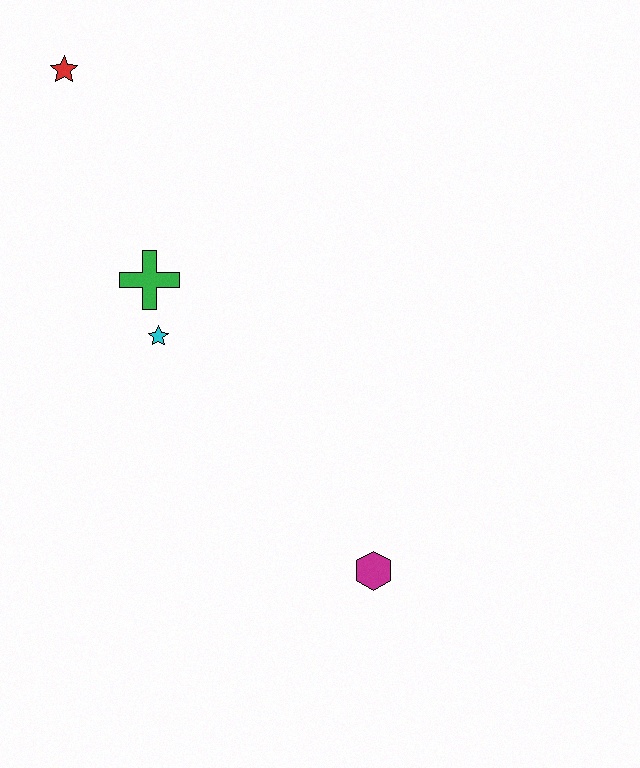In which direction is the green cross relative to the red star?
The green cross is below the red star.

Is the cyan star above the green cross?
No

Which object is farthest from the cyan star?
The magenta hexagon is farthest from the cyan star.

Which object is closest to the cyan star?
The green cross is closest to the cyan star.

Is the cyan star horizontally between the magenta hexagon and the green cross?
Yes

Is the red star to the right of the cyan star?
No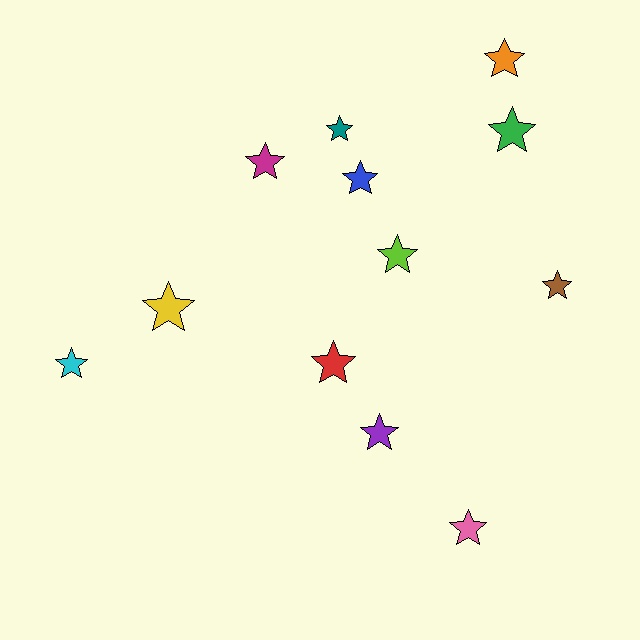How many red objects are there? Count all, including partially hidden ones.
There is 1 red object.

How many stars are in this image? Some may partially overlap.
There are 12 stars.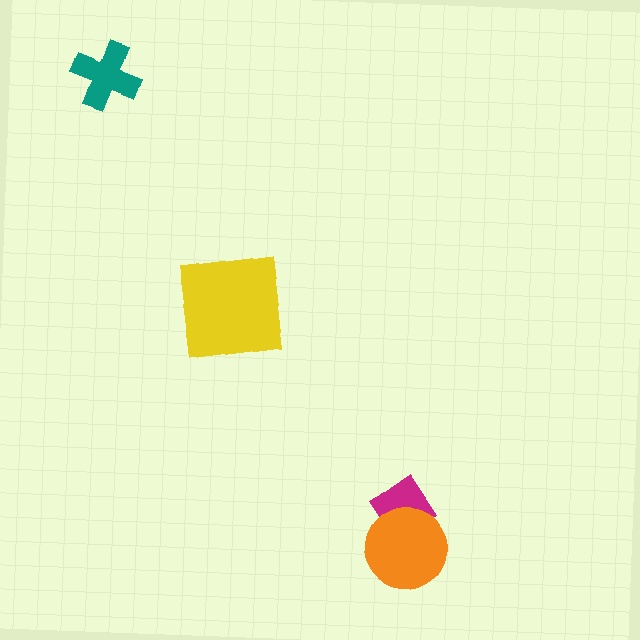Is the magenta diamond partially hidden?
Yes, it is partially covered by another shape.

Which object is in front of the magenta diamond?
The orange circle is in front of the magenta diamond.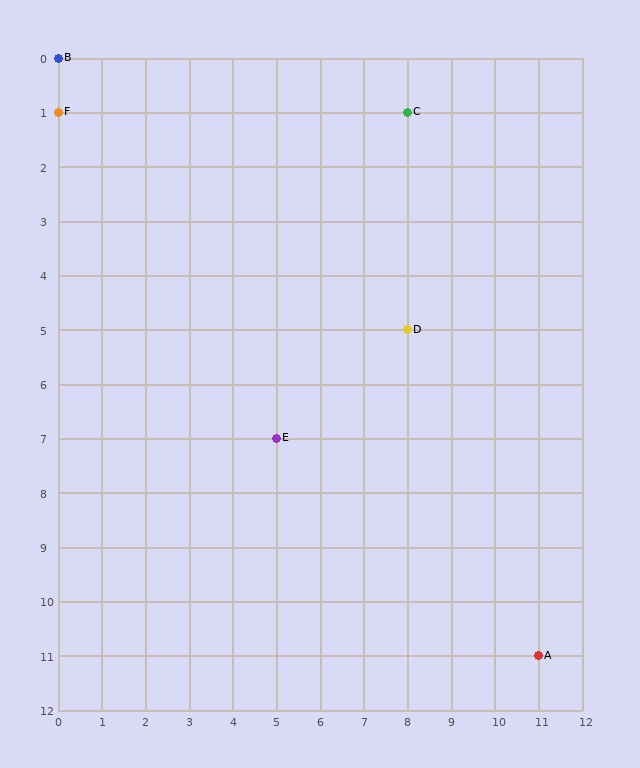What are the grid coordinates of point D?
Point D is at grid coordinates (8, 5).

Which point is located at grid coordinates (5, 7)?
Point E is at (5, 7).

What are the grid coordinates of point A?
Point A is at grid coordinates (11, 11).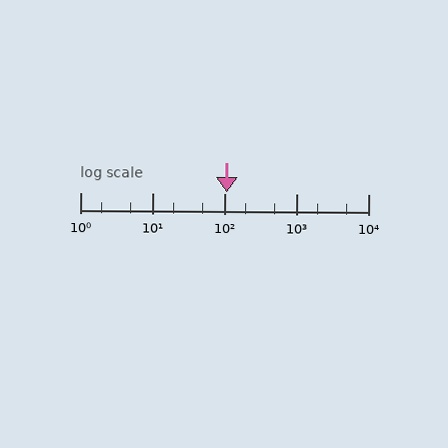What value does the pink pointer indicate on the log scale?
The pointer indicates approximately 110.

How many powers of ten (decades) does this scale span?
The scale spans 4 decades, from 1 to 10000.